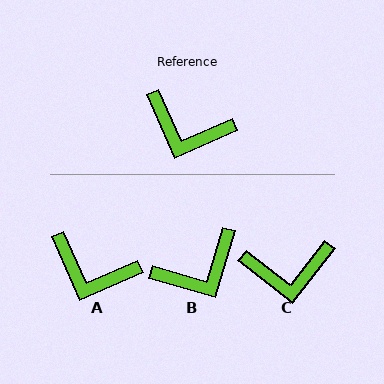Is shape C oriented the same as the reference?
No, it is off by about 28 degrees.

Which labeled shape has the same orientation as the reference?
A.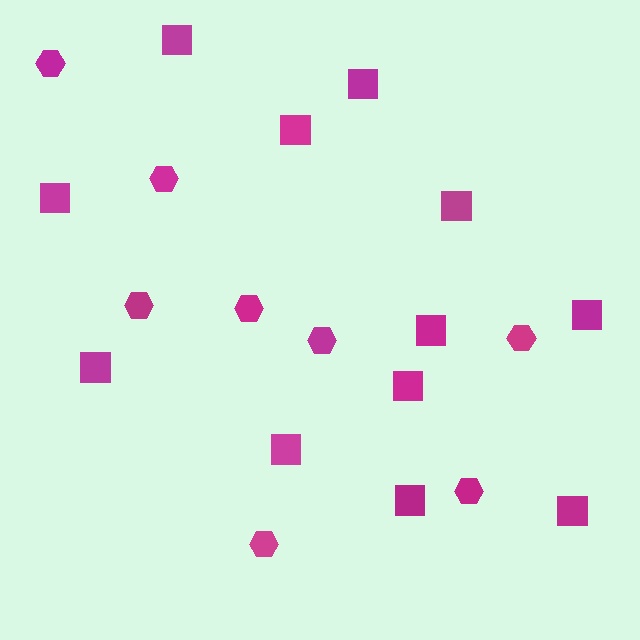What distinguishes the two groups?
There are 2 groups: one group of hexagons (8) and one group of squares (12).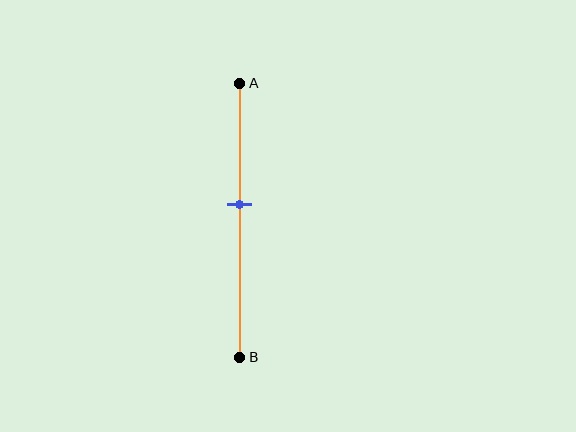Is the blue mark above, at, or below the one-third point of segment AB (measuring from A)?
The blue mark is below the one-third point of segment AB.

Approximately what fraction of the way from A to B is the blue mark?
The blue mark is approximately 45% of the way from A to B.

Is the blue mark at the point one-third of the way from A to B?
No, the mark is at about 45% from A, not at the 33% one-third point.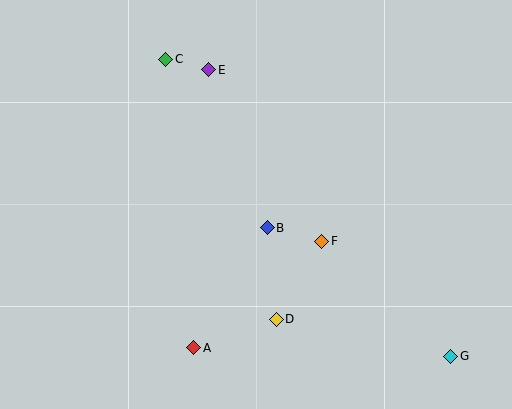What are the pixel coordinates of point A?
Point A is at (194, 348).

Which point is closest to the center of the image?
Point B at (267, 228) is closest to the center.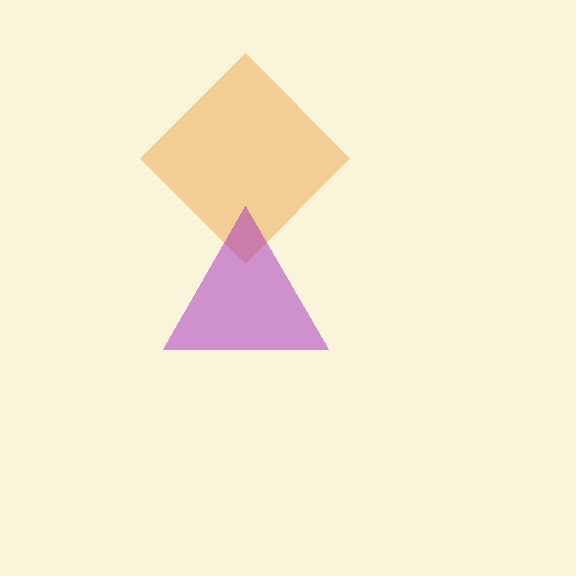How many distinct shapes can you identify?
There are 2 distinct shapes: an orange diamond, a purple triangle.